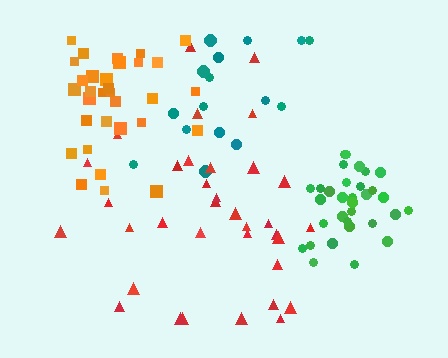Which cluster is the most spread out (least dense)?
Teal.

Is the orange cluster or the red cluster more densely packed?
Orange.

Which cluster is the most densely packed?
Green.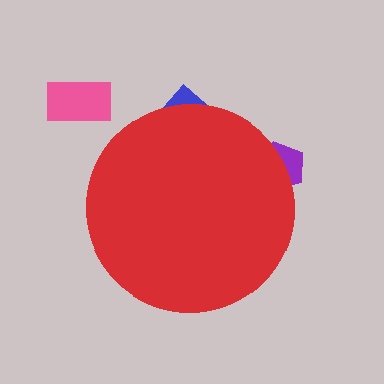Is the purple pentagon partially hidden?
Yes, the purple pentagon is partially hidden behind the red circle.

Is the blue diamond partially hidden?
Yes, the blue diamond is partially hidden behind the red circle.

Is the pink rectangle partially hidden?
No, the pink rectangle is fully visible.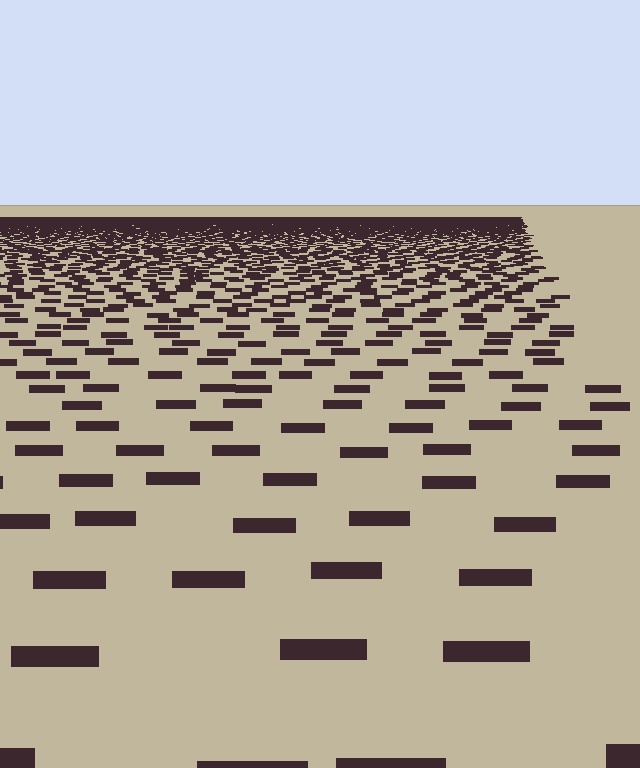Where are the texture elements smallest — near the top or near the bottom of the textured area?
Near the top.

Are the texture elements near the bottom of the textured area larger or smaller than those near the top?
Larger. Near the bottom, elements are closer to the viewer and appear at a bigger on-screen size.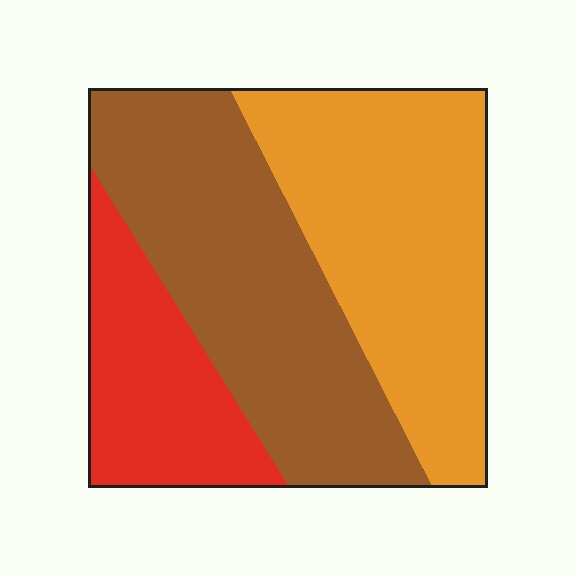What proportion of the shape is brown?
Brown takes up about two fifths (2/5) of the shape.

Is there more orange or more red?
Orange.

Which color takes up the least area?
Red, at roughly 20%.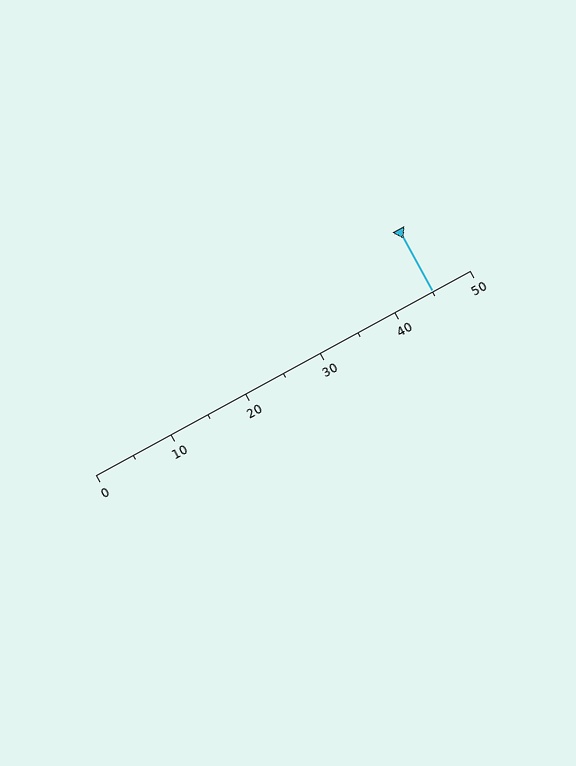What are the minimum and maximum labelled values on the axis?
The axis runs from 0 to 50.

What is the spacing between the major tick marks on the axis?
The major ticks are spaced 10 apart.